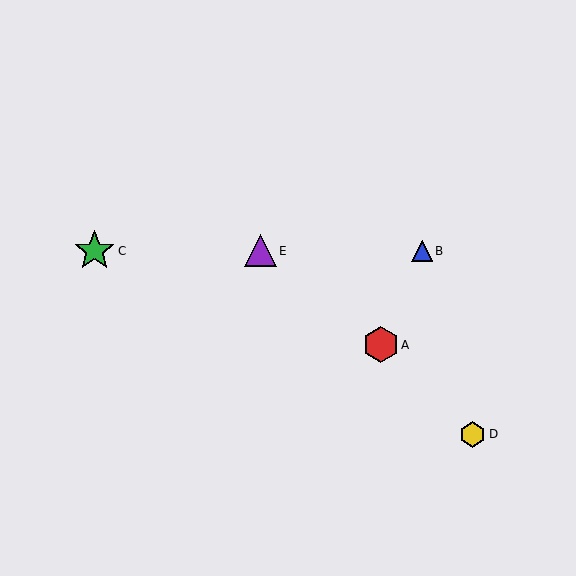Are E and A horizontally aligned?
No, E is at y≈251 and A is at y≈345.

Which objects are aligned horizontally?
Objects B, C, E are aligned horizontally.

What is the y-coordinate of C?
Object C is at y≈251.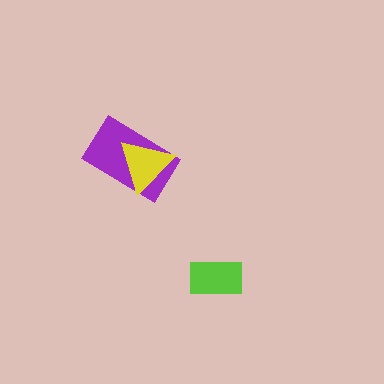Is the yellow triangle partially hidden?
No, no other shape covers it.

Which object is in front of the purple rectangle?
The yellow triangle is in front of the purple rectangle.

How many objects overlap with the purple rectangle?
1 object overlaps with the purple rectangle.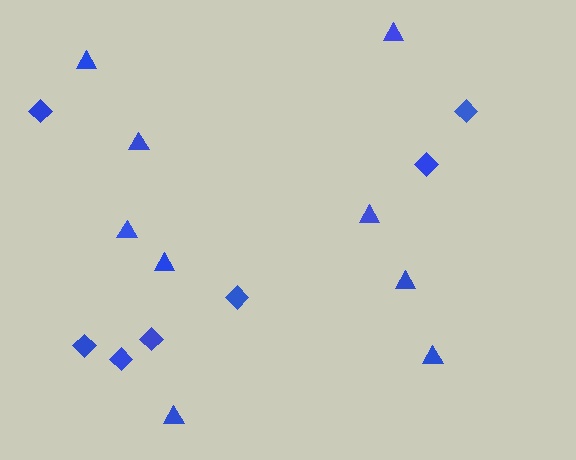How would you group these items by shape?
There are 2 groups: one group of triangles (9) and one group of diamonds (7).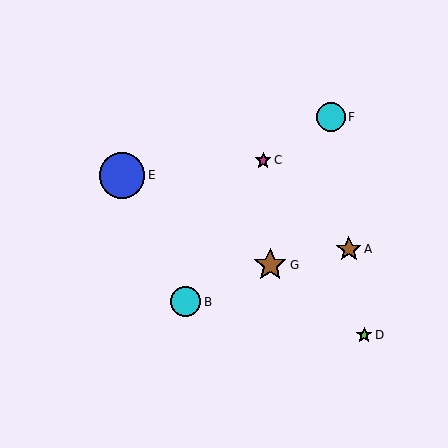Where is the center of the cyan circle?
The center of the cyan circle is at (331, 117).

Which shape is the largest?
The blue circle (labeled E) is the largest.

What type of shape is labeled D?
Shape D is a lime star.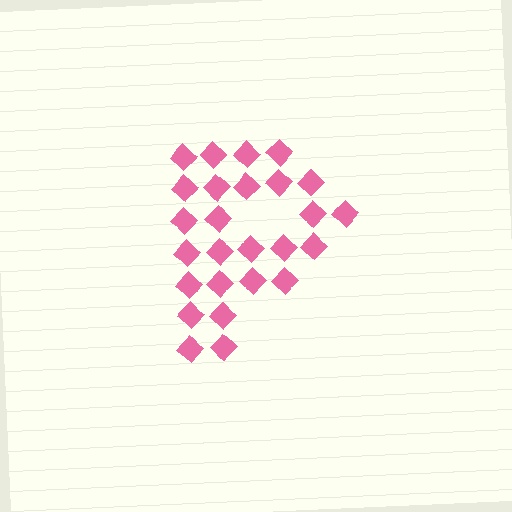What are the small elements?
The small elements are diamonds.